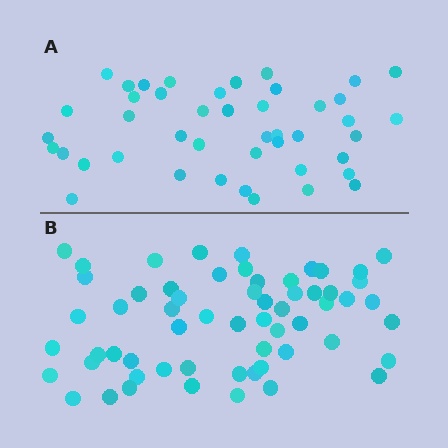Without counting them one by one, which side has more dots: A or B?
Region B (the bottom region) has more dots.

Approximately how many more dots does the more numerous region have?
Region B has approximately 15 more dots than region A.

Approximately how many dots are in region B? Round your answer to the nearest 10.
About 60 dots.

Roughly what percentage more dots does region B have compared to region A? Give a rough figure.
About 35% more.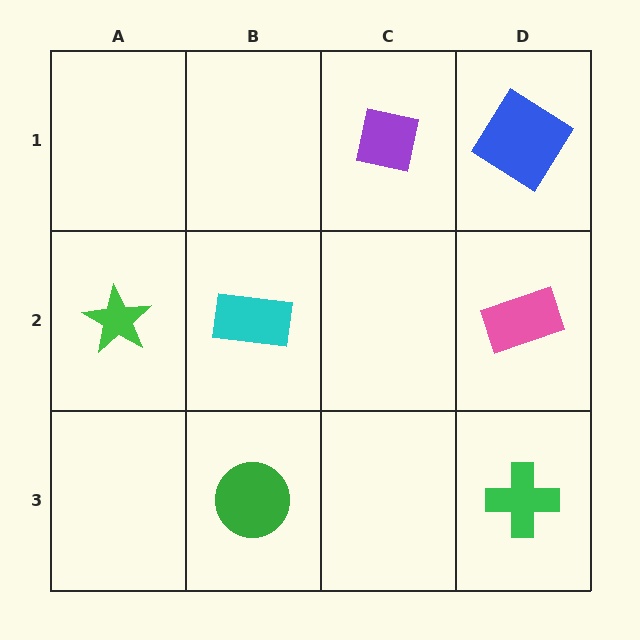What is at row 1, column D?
A blue diamond.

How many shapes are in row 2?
3 shapes.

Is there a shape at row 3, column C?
No, that cell is empty.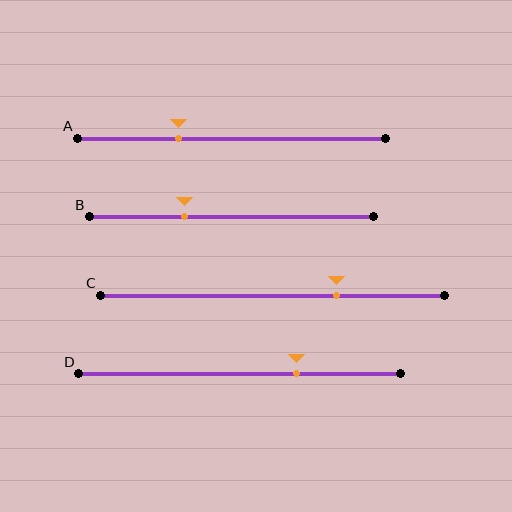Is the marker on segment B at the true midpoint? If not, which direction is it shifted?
No, the marker on segment B is shifted to the left by about 17% of the segment length.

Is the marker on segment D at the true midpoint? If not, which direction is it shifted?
No, the marker on segment D is shifted to the right by about 18% of the segment length.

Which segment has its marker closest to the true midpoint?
Segment B has its marker closest to the true midpoint.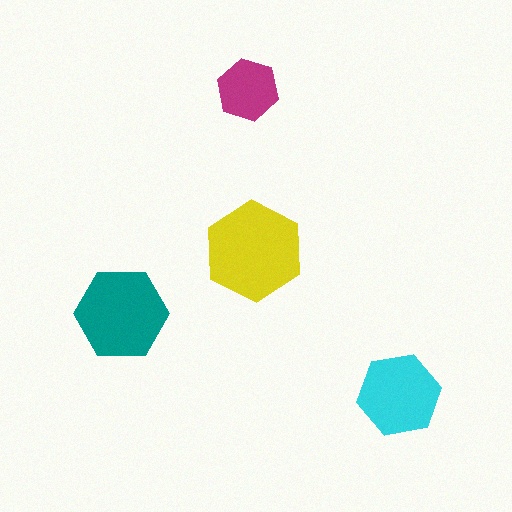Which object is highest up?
The magenta hexagon is topmost.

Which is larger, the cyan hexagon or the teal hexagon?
The teal one.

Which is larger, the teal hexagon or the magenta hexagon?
The teal one.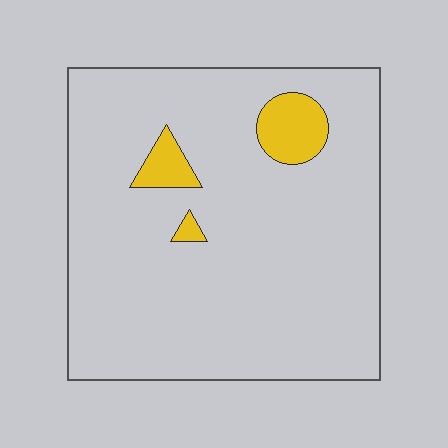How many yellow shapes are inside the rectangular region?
3.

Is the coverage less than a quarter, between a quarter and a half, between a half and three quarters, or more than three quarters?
Less than a quarter.